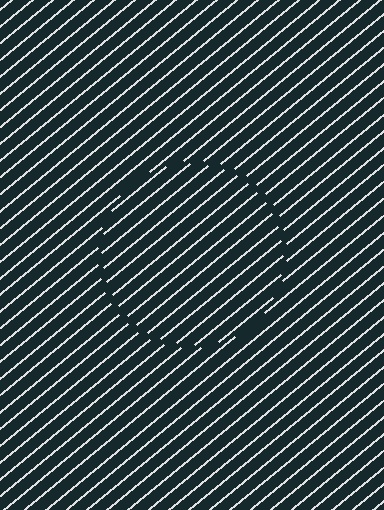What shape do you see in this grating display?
An illusory circle. The interior of the shape contains the same grating, shifted by half a period — the contour is defined by the phase discontinuity where line-ends from the inner and outer gratings abut.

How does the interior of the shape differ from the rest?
The interior of the shape contains the same grating, shifted by half a period — the contour is defined by the phase discontinuity where line-ends from the inner and outer gratings abut.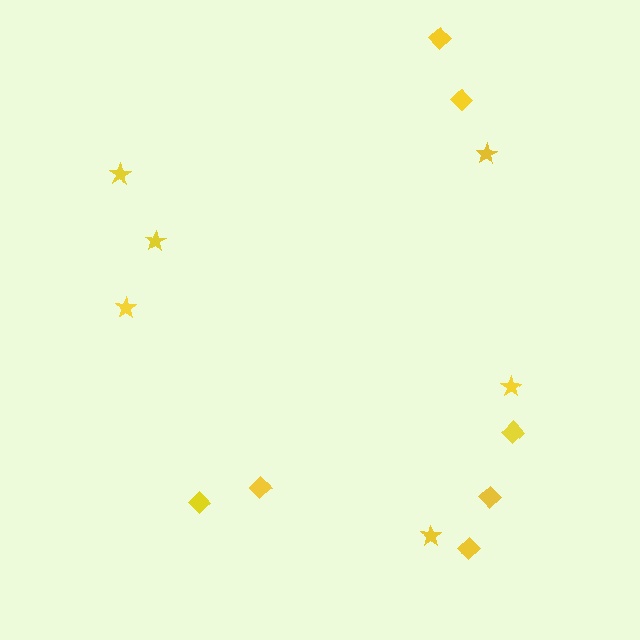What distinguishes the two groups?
There are 2 groups: one group of stars (6) and one group of diamonds (7).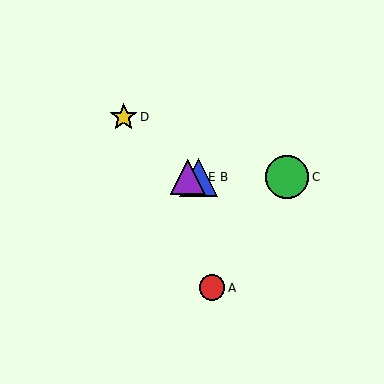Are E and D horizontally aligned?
No, E is at y≈177 and D is at y≈117.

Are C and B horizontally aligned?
Yes, both are at y≈177.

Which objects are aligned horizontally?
Objects B, C, E are aligned horizontally.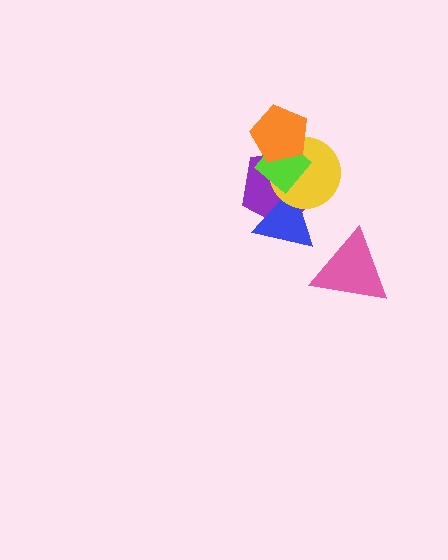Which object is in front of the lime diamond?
The orange pentagon is in front of the lime diamond.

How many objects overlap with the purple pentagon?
4 objects overlap with the purple pentagon.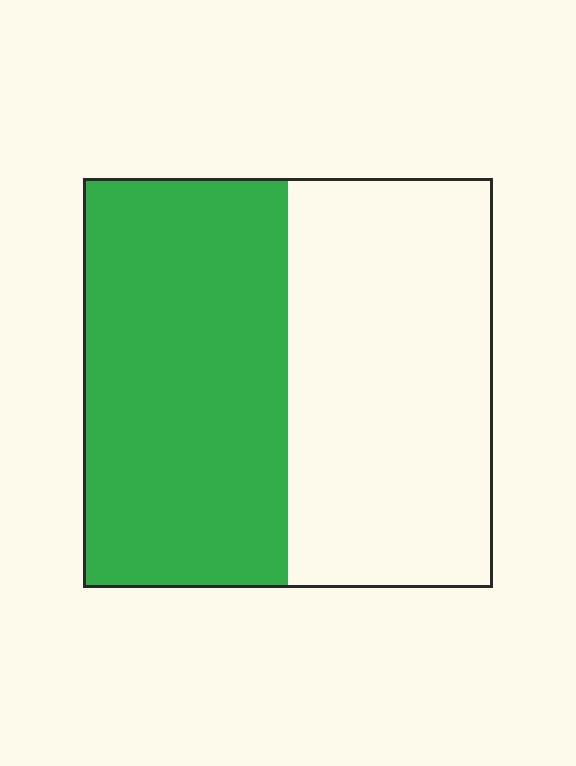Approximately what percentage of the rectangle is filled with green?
Approximately 50%.